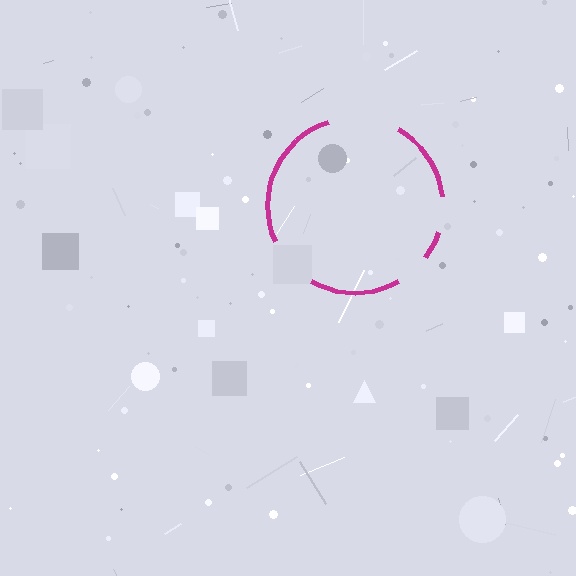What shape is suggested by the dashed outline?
The dashed outline suggests a circle.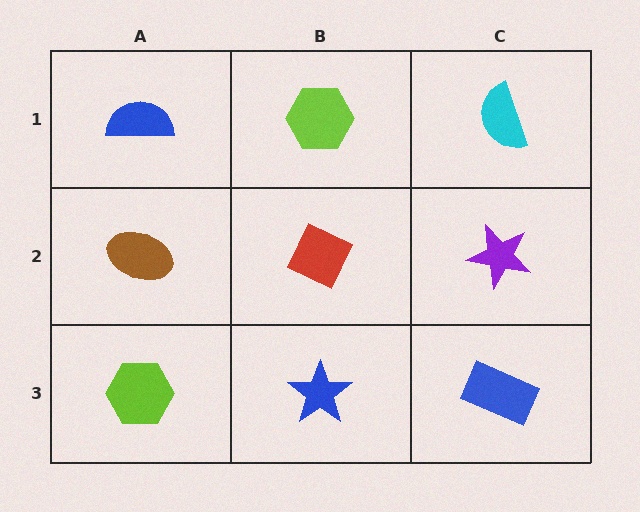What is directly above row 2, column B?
A lime hexagon.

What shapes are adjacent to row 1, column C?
A purple star (row 2, column C), a lime hexagon (row 1, column B).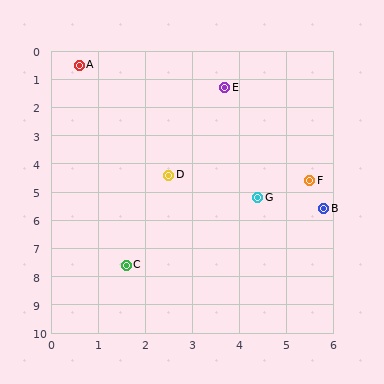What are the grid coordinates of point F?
Point F is at approximately (5.5, 4.6).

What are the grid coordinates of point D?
Point D is at approximately (2.5, 4.4).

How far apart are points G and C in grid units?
Points G and C are about 3.7 grid units apart.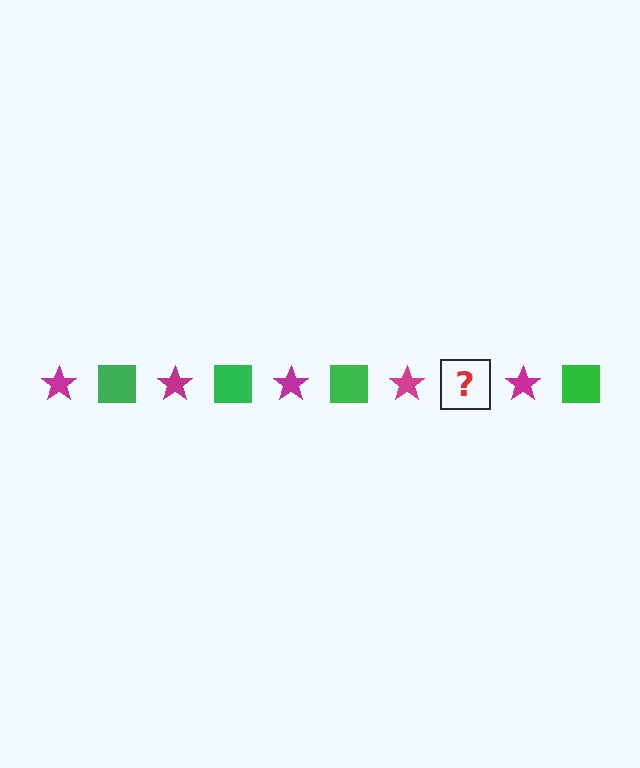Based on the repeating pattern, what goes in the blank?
The blank should be a green square.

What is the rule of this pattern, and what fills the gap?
The rule is that the pattern alternates between magenta star and green square. The gap should be filled with a green square.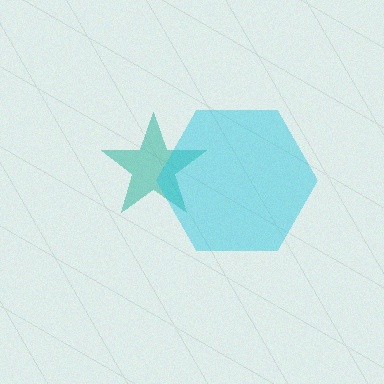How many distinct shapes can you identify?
There are 2 distinct shapes: a teal star, a cyan hexagon.